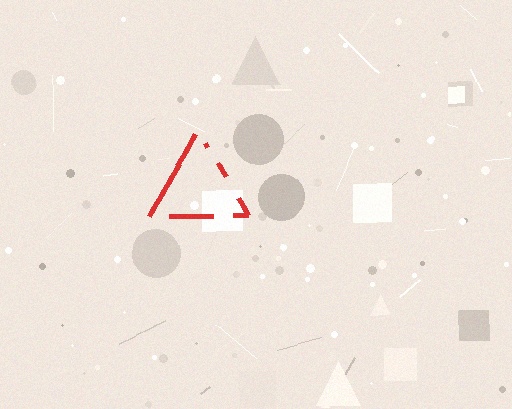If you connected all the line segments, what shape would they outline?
They would outline a triangle.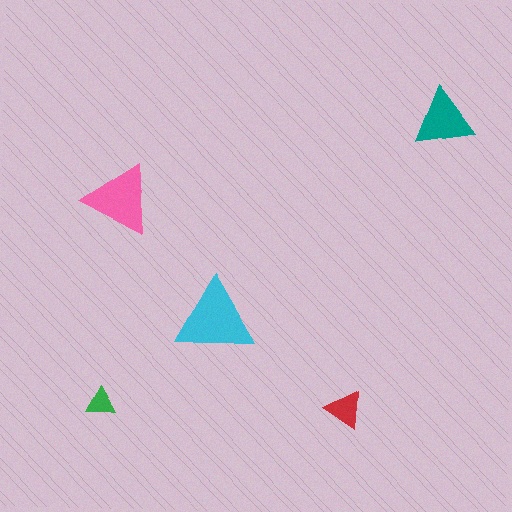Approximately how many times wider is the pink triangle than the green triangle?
About 2.5 times wider.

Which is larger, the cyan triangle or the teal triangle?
The cyan one.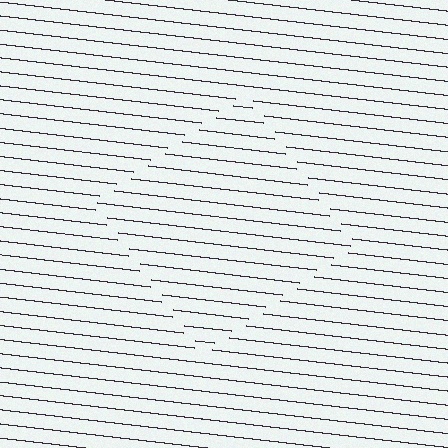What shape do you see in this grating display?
An illusory square. The interior of the shape contains the same grating, shifted by half a period — the contour is defined by the phase discontinuity where line-ends from the inner and outer gratings abut.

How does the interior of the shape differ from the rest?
The interior of the shape contains the same grating, shifted by half a period — the contour is defined by the phase discontinuity where line-ends from the inner and outer gratings abut.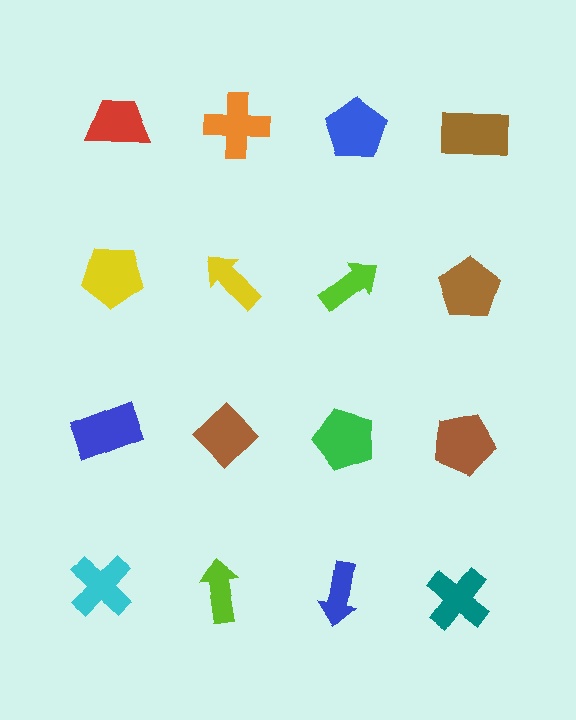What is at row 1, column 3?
A blue pentagon.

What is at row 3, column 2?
A brown diamond.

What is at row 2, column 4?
A brown pentagon.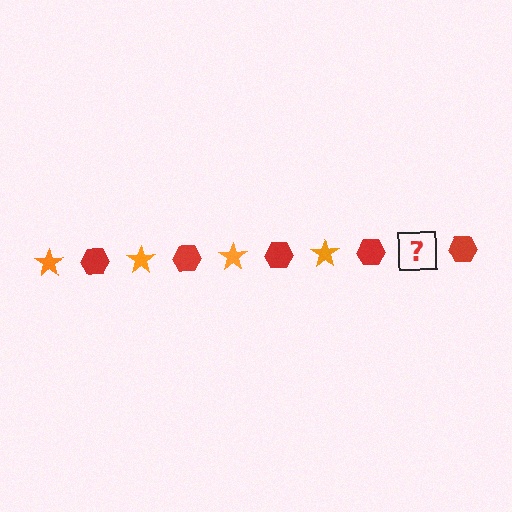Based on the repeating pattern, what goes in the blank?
The blank should be an orange star.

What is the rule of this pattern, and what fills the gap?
The rule is that the pattern alternates between orange star and red hexagon. The gap should be filled with an orange star.